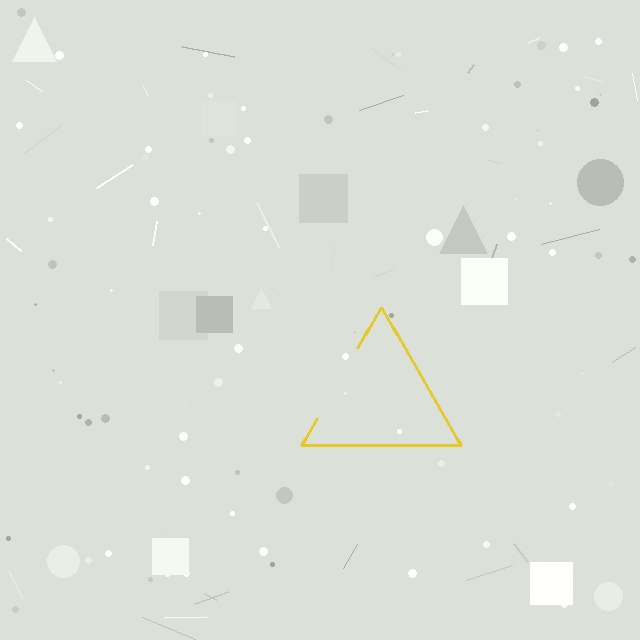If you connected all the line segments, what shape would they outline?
They would outline a triangle.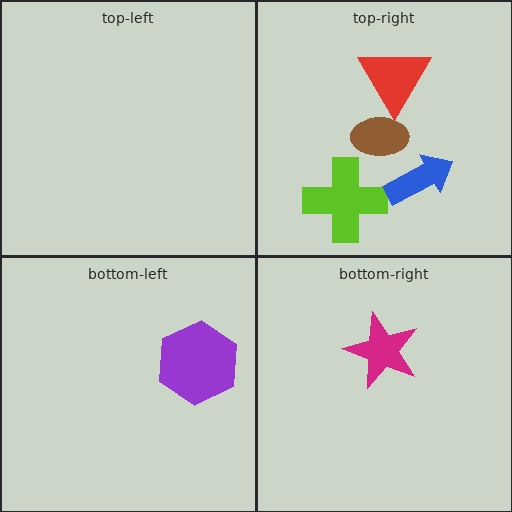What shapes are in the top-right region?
The lime cross, the red triangle, the brown ellipse, the blue arrow.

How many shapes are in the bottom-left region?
1.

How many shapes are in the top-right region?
4.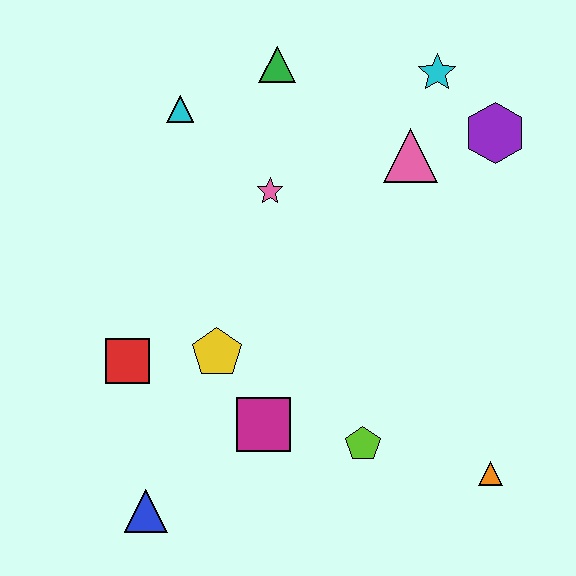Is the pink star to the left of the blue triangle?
No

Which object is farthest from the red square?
The purple hexagon is farthest from the red square.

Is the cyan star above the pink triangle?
Yes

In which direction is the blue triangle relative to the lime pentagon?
The blue triangle is to the left of the lime pentagon.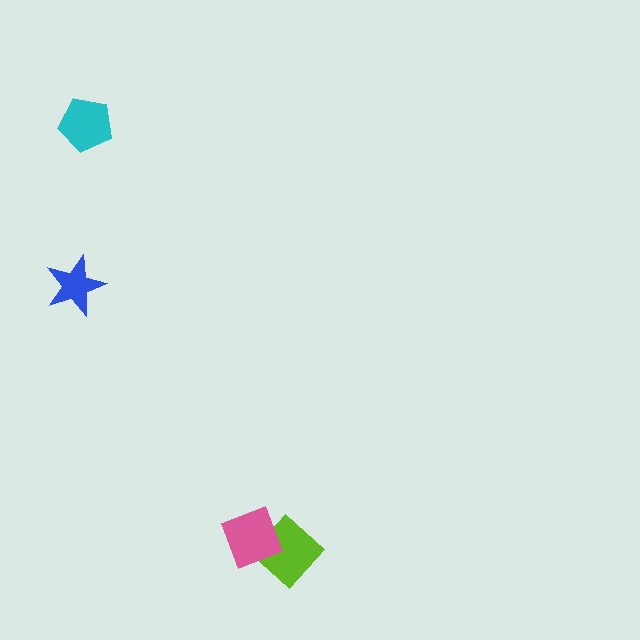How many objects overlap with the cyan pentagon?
0 objects overlap with the cyan pentagon.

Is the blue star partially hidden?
No, no other shape covers it.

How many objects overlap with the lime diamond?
1 object overlaps with the lime diamond.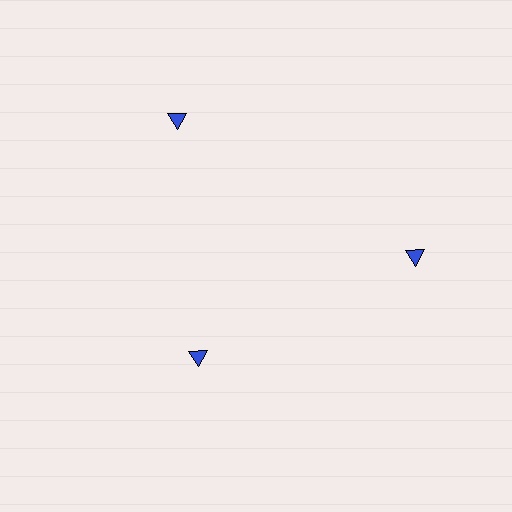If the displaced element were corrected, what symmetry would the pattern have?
It would have 3-fold rotational symmetry — the pattern would map onto itself every 120 degrees.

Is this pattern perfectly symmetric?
No. The 3 blue triangles are arranged in a ring, but one element near the 7 o'clock position is pulled inward toward the center, breaking the 3-fold rotational symmetry.